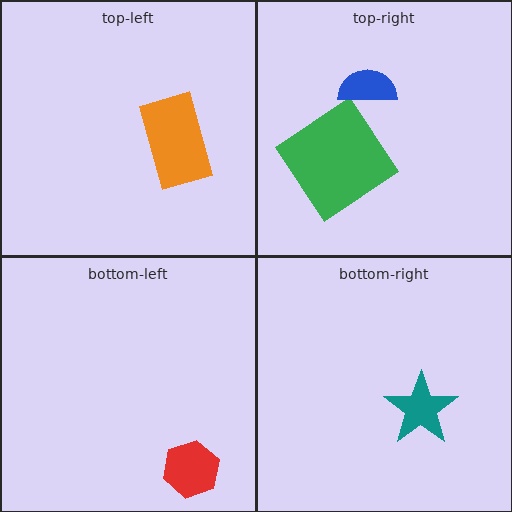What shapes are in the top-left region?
The orange rectangle.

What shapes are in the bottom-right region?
The teal star.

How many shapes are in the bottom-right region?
1.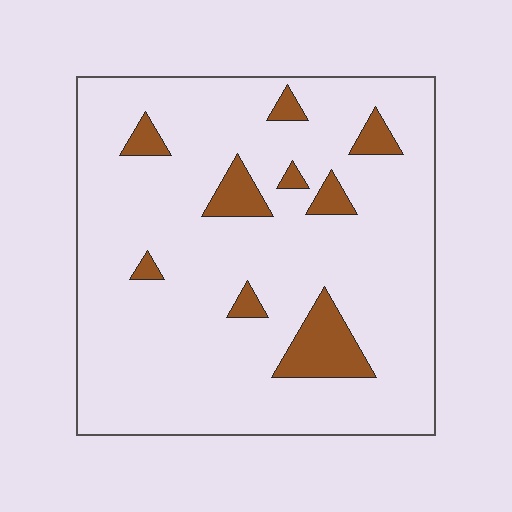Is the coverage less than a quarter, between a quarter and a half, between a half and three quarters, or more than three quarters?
Less than a quarter.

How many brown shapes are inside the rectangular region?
9.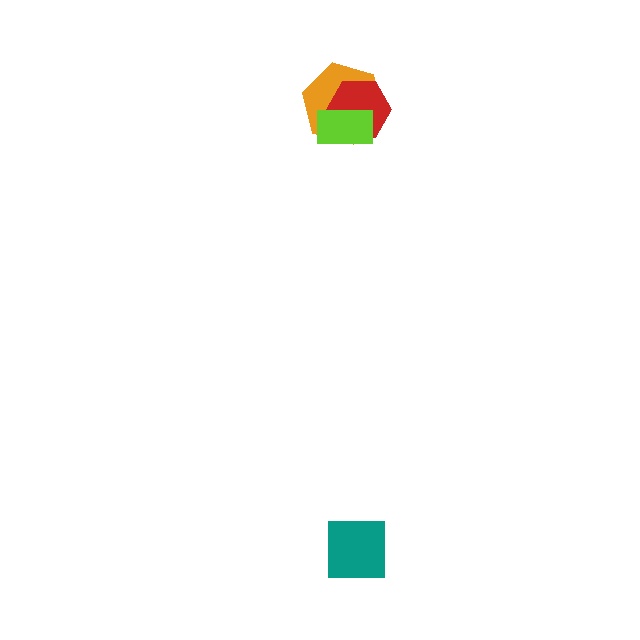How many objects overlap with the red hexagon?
2 objects overlap with the red hexagon.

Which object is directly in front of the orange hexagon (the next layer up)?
The red hexagon is directly in front of the orange hexagon.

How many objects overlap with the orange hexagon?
2 objects overlap with the orange hexagon.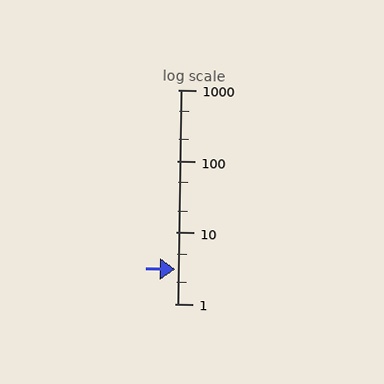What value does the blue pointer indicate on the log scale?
The pointer indicates approximately 3.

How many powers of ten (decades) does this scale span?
The scale spans 3 decades, from 1 to 1000.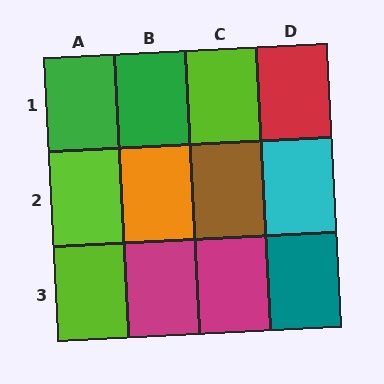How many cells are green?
2 cells are green.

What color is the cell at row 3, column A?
Lime.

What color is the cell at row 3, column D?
Teal.